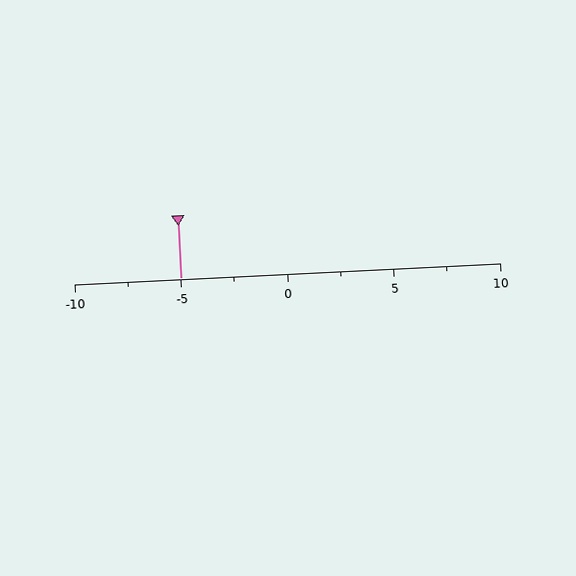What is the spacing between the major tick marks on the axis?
The major ticks are spaced 5 apart.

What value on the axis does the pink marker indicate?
The marker indicates approximately -5.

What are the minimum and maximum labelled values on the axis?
The axis runs from -10 to 10.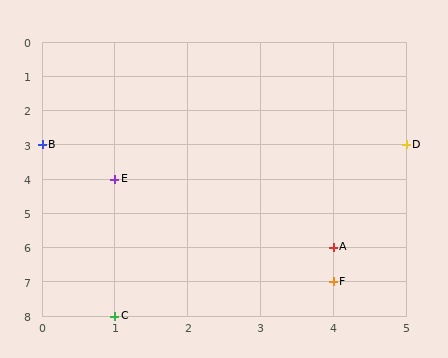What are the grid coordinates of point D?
Point D is at grid coordinates (5, 3).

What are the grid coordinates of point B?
Point B is at grid coordinates (0, 3).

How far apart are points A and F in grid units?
Points A and F are 1 row apart.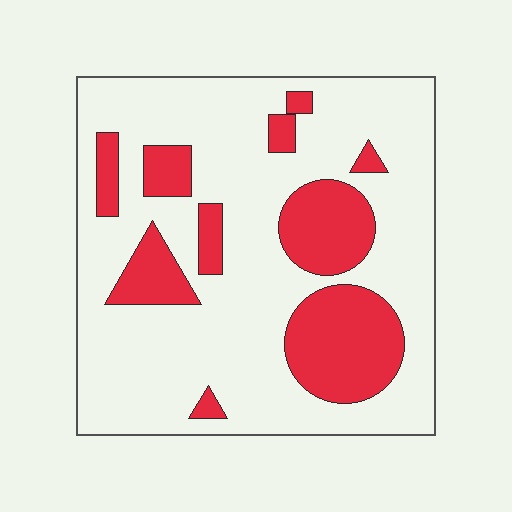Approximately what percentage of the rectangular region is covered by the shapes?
Approximately 25%.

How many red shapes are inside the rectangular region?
10.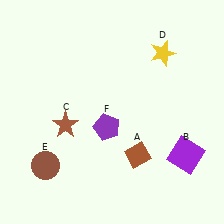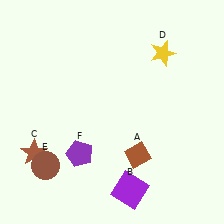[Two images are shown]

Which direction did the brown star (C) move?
The brown star (C) moved left.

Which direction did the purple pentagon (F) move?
The purple pentagon (F) moved left.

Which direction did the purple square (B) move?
The purple square (B) moved left.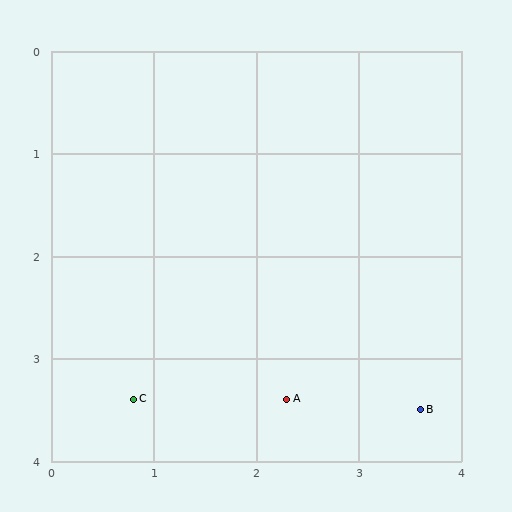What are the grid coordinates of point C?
Point C is at approximately (0.8, 3.4).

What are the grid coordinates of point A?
Point A is at approximately (2.3, 3.4).